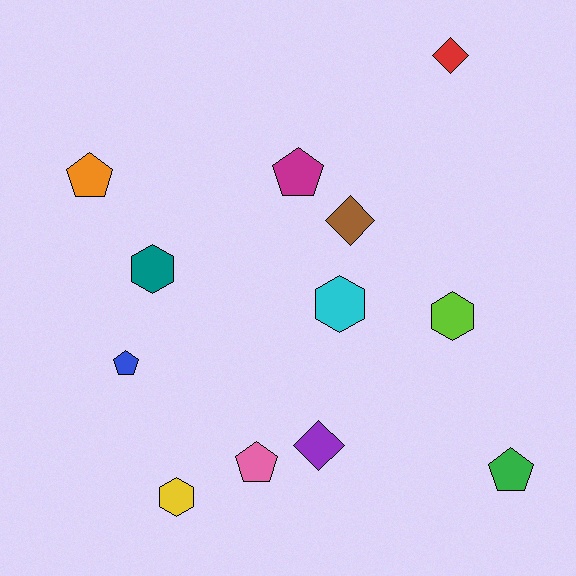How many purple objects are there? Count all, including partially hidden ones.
There is 1 purple object.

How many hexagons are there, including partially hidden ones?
There are 4 hexagons.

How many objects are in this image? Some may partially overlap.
There are 12 objects.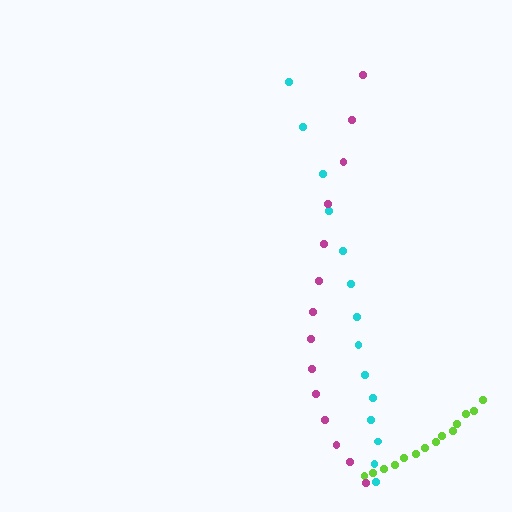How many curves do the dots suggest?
There are 3 distinct paths.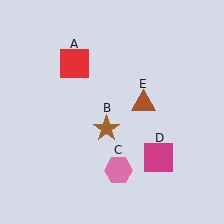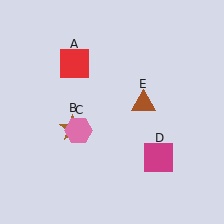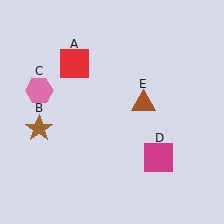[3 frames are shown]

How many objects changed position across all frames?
2 objects changed position: brown star (object B), pink hexagon (object C).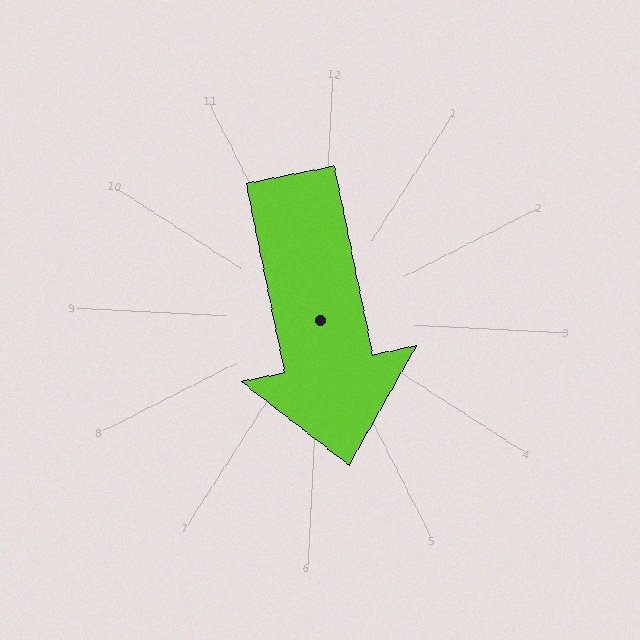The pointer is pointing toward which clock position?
Roughly 6 o'clock.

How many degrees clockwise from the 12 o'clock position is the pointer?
Approximately 166 degrees.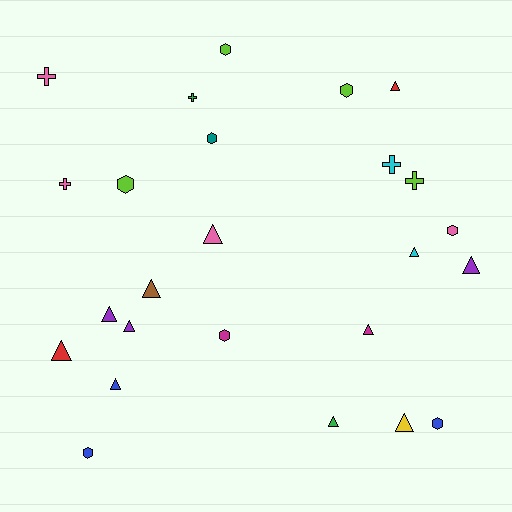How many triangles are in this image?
There are 12 triangles.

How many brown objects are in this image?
There is 1 brown object.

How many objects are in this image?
There are 25 objects.